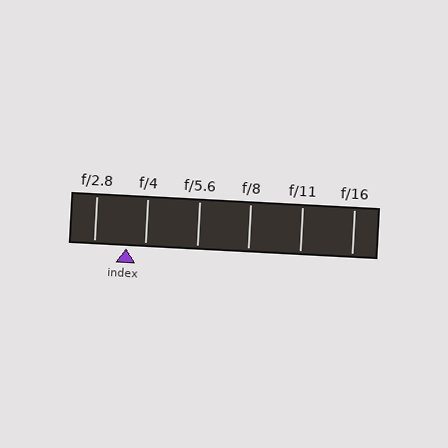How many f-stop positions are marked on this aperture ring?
There are 6 f-stop positions marked.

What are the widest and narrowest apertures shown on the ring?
The widest aperture shown is f/2.8 and the narrowest is f/16.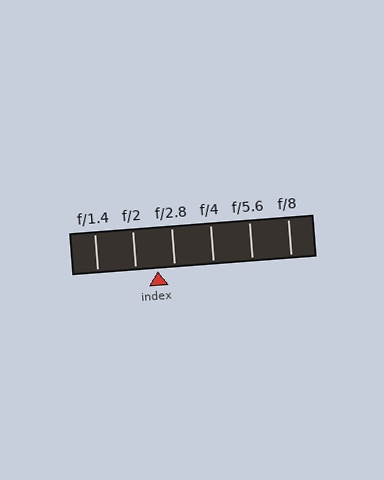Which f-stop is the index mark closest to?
The index mark is closest to f/2.8.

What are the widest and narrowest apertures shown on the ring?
The widest aperture shown is f/1.4 and the narrowest is f/8.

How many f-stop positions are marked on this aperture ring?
There are 6 f-stop positions marked.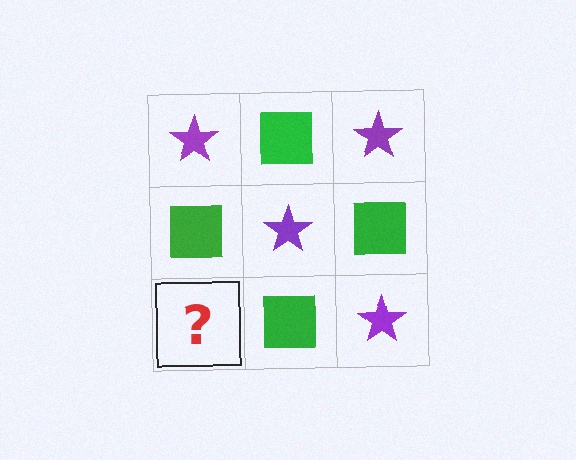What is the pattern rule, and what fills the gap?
The rule is that it alternates purple star and green square in a checkerboard pattern. The gap should be filled with a purple star.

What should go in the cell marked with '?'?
The missing cell should contain a purple star.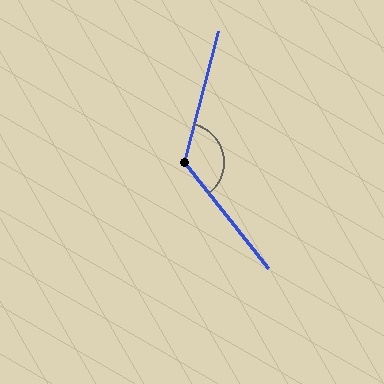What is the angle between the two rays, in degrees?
Approximately 127 degrees.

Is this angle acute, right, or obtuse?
It is obtuse.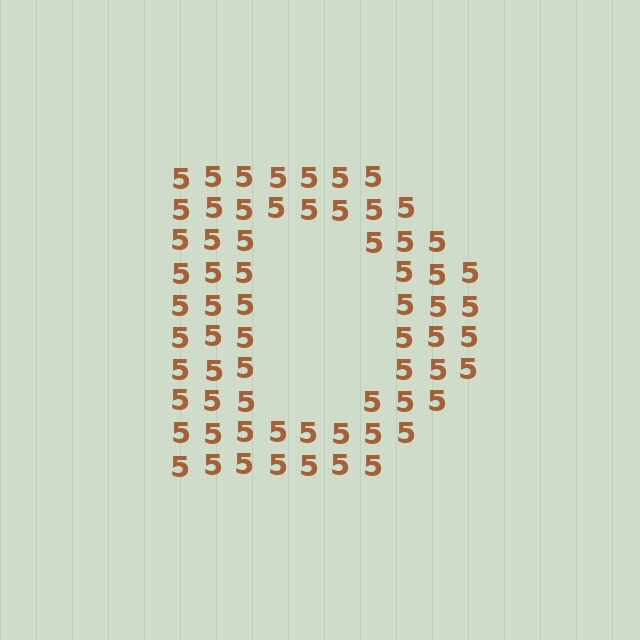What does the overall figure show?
The overall figure shows the letter D.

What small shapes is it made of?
It is made of small digit 5's.